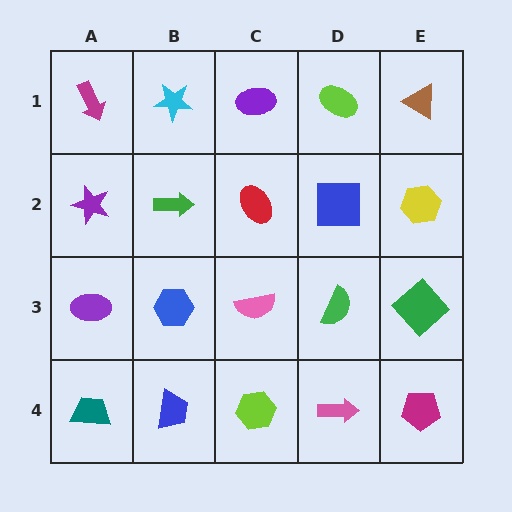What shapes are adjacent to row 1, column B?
A green arrow (row 2, column B), a magenta arrow (row 1, column A), a purple ellipse (row 1, column C).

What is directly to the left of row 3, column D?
A pink semicircle.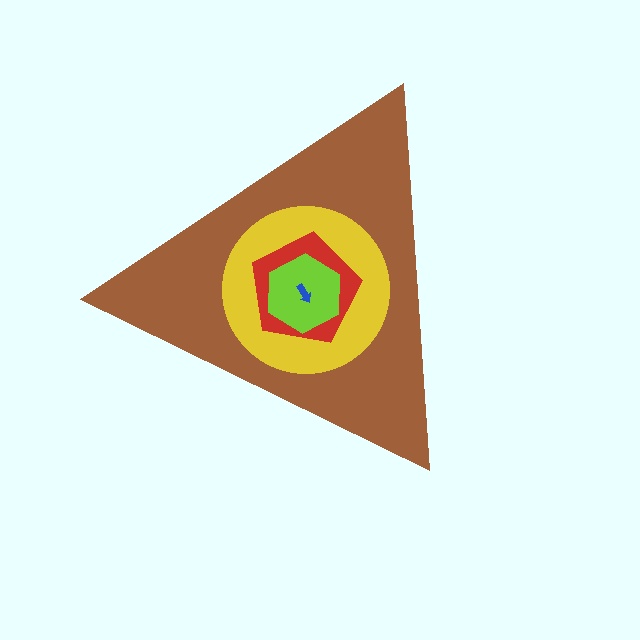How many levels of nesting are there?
5.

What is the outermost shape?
The brown triangle.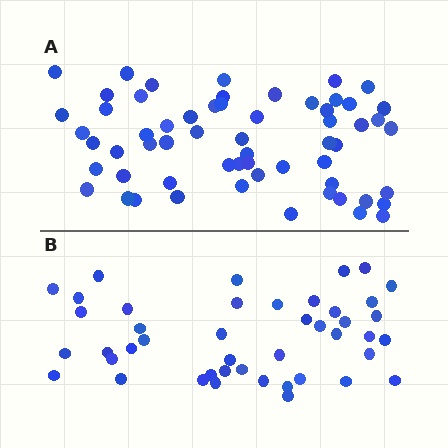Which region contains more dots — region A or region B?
Region A (the top region) has more dots.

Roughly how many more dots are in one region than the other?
Region A has approximately 15 more dots than region B.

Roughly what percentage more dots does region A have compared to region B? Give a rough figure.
About 35% more.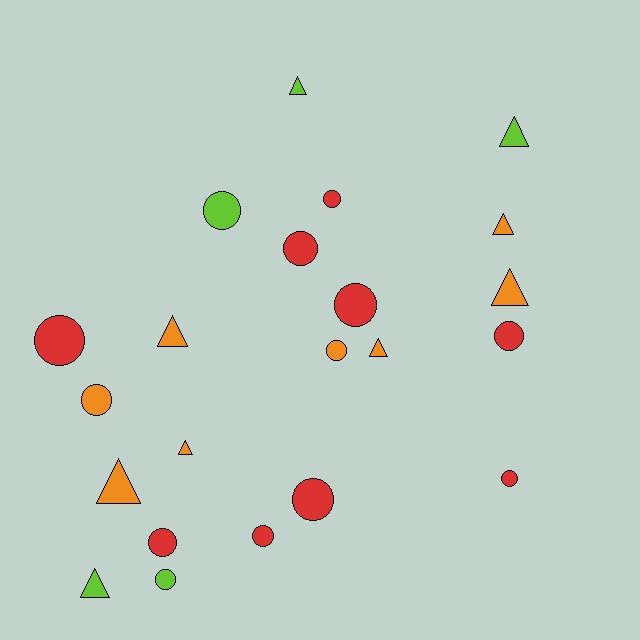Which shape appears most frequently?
Circle, with 13 objects.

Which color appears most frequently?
Red, with 9 objects.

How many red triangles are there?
There are no red triangles.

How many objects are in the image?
There are 22 objects.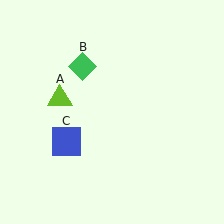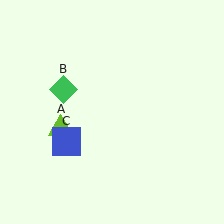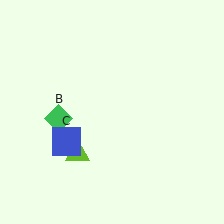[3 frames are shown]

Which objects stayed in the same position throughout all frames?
Blue square (object C) remained stationary.